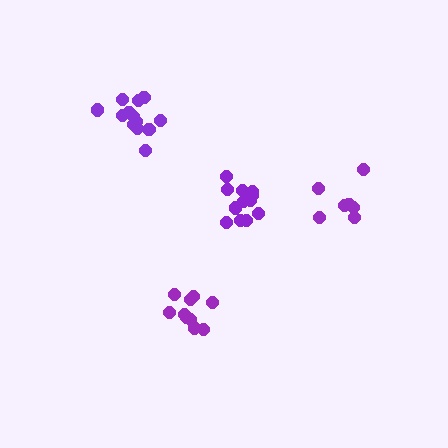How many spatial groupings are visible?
There are 4 spatial groupings.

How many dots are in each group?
Group 1: 10 dots, Group 2: 13 dots, Group 3: 8 dots, Group 4: 13 dots (44 total).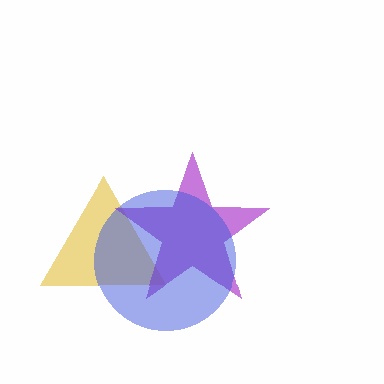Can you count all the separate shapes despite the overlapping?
Yes, there are 3 separate shapes.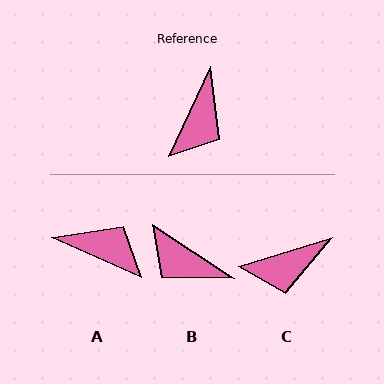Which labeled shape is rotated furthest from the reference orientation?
B, about 98 degrees away.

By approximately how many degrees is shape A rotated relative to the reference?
Approximately 92 degrees counter-clockwise.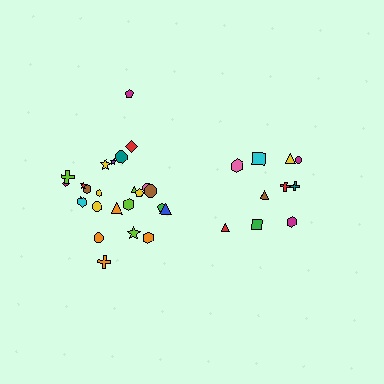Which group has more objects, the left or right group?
The left group.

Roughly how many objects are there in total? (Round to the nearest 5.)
Roughly 35 objects in total.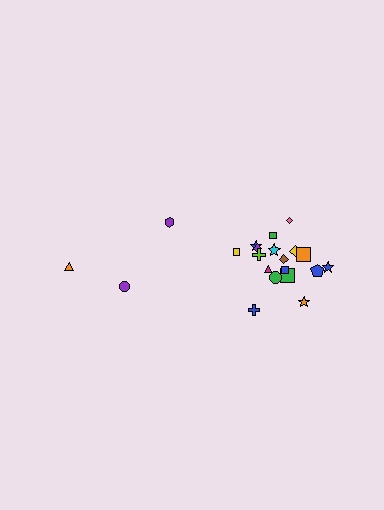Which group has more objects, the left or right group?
The right group.